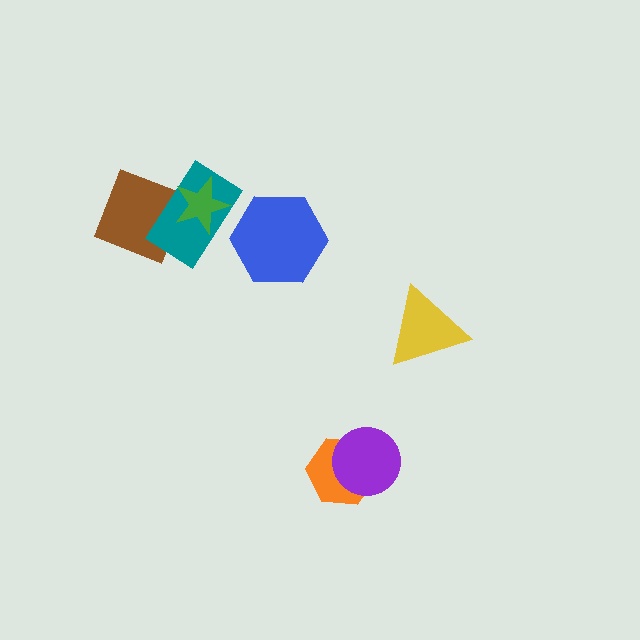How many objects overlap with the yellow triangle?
0 objects overlap with the yellow triangle.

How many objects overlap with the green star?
1 object overlaps with the green star.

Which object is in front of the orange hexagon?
The purple circle is in front of the orange hexagon.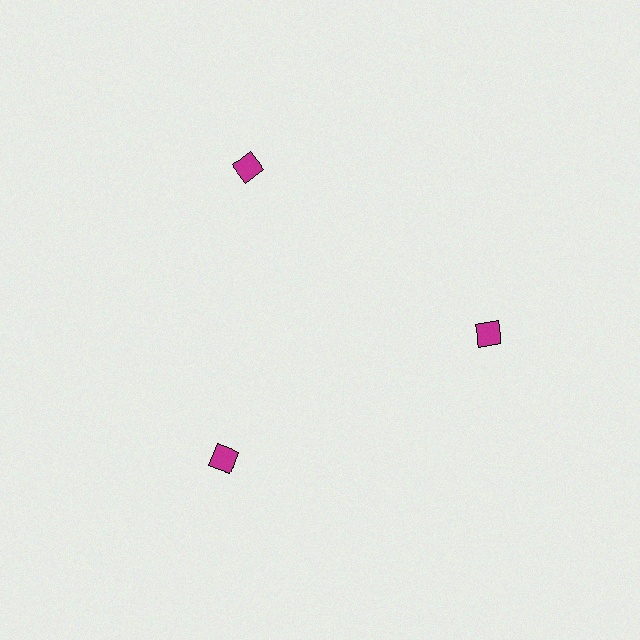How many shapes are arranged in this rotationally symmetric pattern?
There are 3 shapes, arranged in 3 groups of 1.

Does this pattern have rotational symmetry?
Yes, this pattern has 3-fold rotational symmetry. It looks the same after rotating 120 degrees around the center.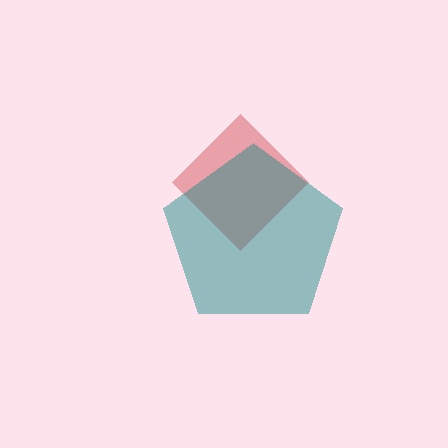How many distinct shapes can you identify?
There are 2 distinct shapes: a red diamond, a teal pentagon.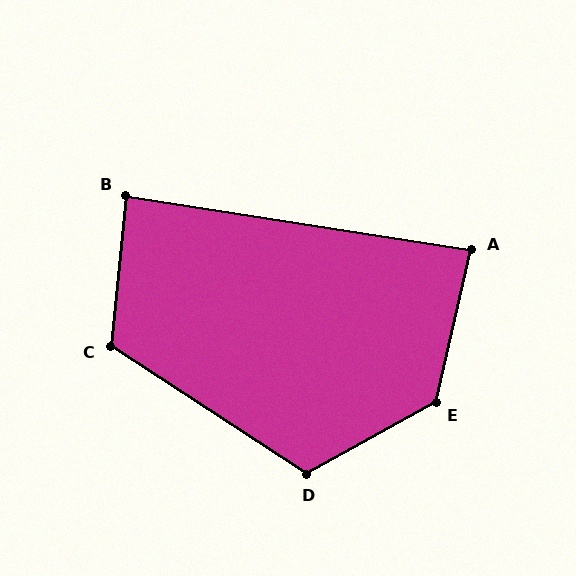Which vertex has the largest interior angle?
E, at approximately 132 degrees.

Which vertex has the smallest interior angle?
A, at approximately 86 degrees.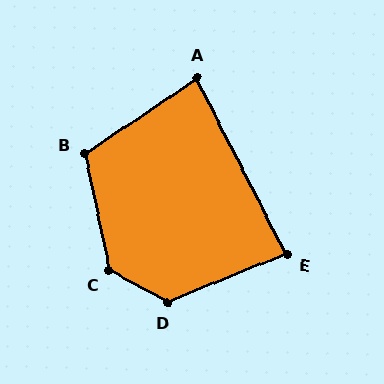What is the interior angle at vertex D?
Approximately 128 degrees (obtuse).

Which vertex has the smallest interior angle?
A, at approximately 83 degrees.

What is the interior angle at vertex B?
Approximately 112 degrees (obtuse).